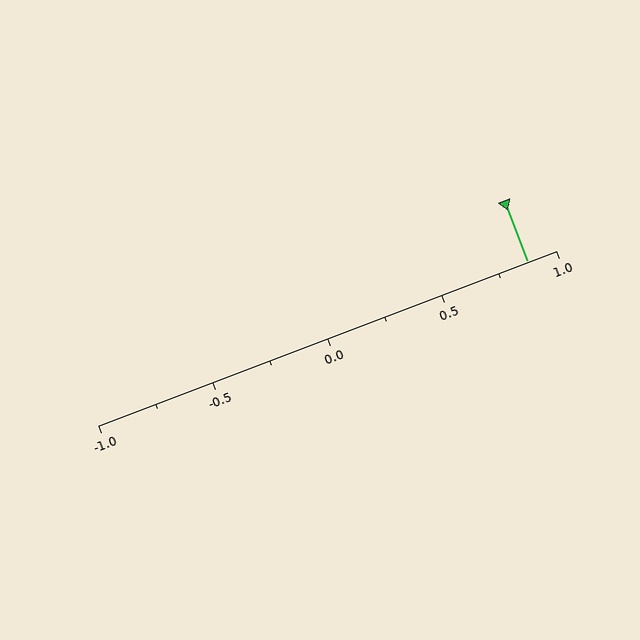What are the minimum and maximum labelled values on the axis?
The axis runs from -1.0 to 1.0.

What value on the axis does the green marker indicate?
The marker indicates approximately 0.88.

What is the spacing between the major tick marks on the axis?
The major ticks are spaced 0.5 apart.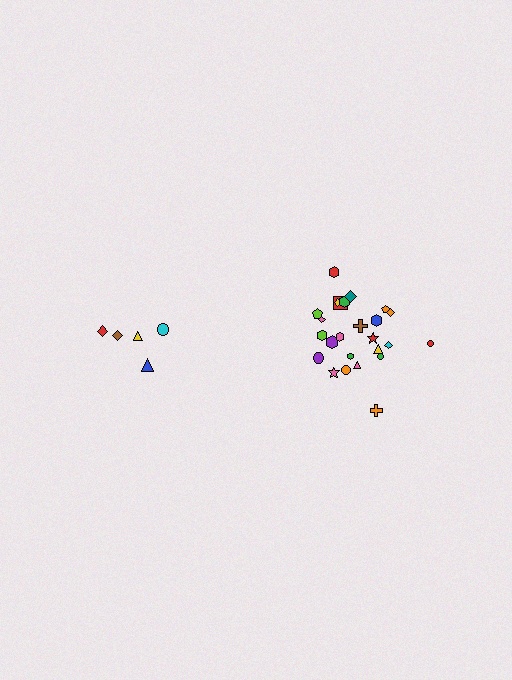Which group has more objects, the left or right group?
The right group.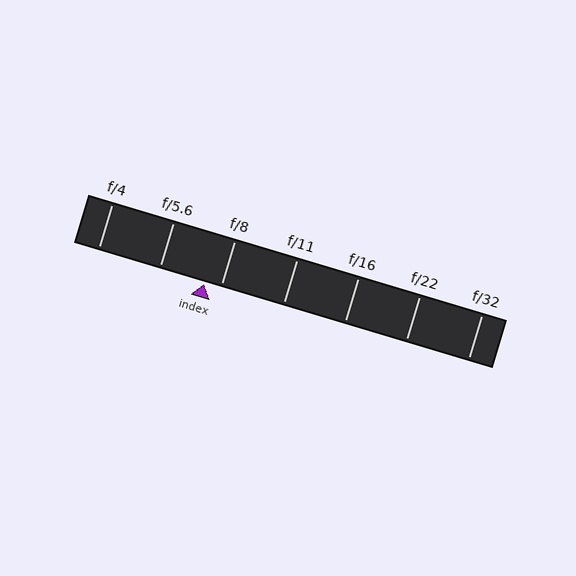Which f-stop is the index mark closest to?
The index mark is closest to f/8.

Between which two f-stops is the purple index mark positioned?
The index mark is between f/5.6 and f/8.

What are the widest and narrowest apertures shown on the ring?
The widest aperture shown is f/4 and the narrowest is f/32.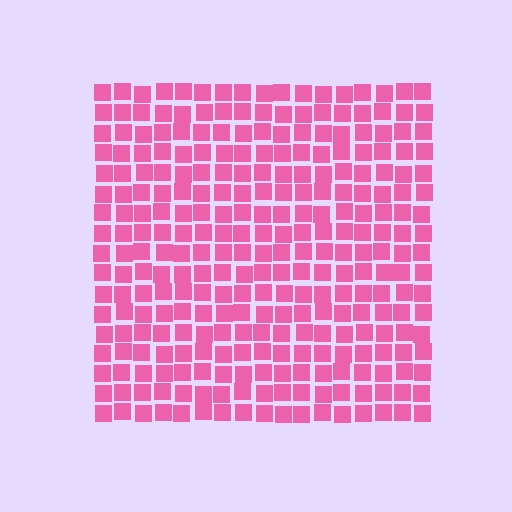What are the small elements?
The small elements are squares.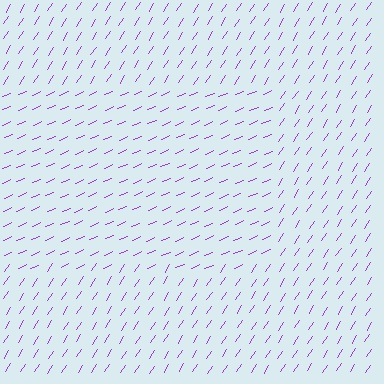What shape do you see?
I see a rectangle.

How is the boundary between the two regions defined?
The boundary is defined purely by a change in line orientation (approximately 33 degrees difference). All lines are the same color and thickness.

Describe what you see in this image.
The image is filled with small purple line segments. A rectangle region in the image has lines oriented differently from the surrounding lines, creating a visible texture boundary.